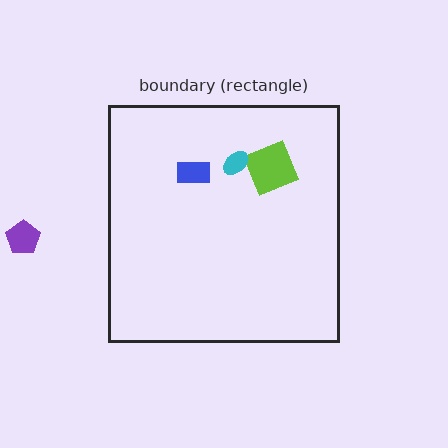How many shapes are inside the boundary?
3 inside, 1 outside.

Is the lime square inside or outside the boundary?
Inside.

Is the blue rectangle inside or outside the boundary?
Inside.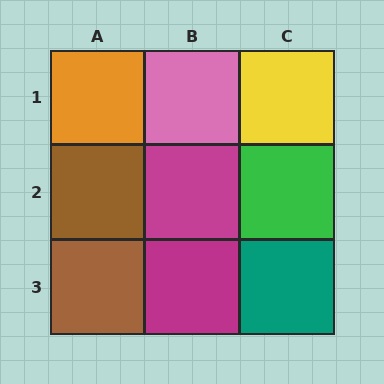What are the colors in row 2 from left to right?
Brown, magenta, green.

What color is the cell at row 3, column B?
Magenta.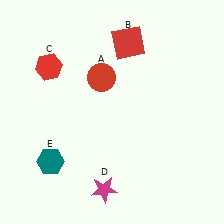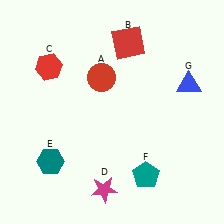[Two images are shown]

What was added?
A teal pentagon (F), a blue triangle (G) were added in Image 2.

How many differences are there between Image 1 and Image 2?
There are 2 differences between the two images.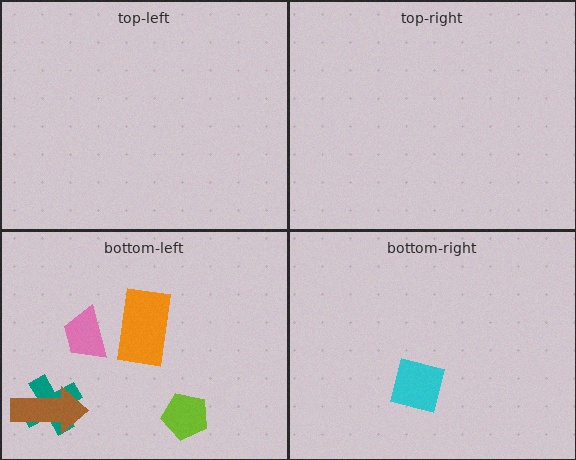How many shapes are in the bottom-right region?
1.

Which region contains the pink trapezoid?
The bottom-left region.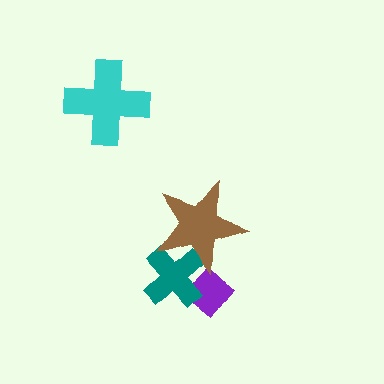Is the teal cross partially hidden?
Yes, it is partially covered by another shape.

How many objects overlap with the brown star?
2 objects overlap with the brown star.